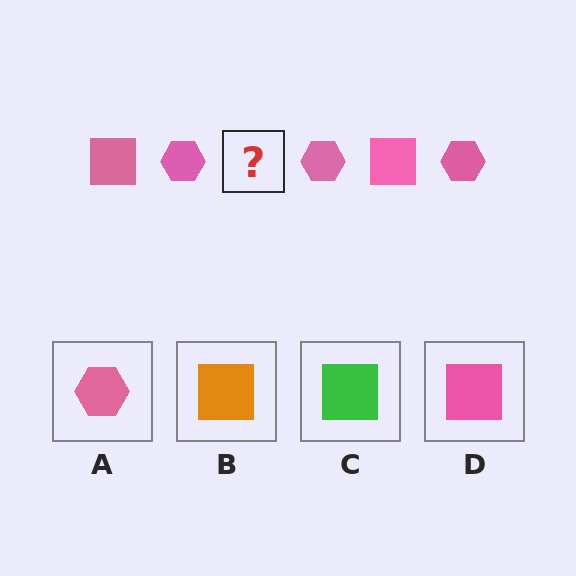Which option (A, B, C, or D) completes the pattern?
D.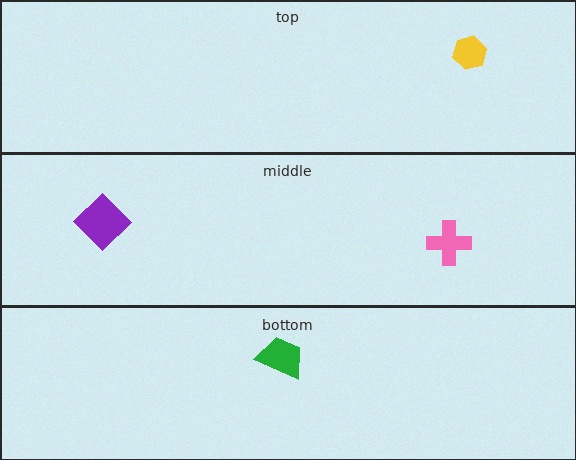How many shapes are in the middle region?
2.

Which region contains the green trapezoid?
The bottom region.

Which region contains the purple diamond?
The middle region.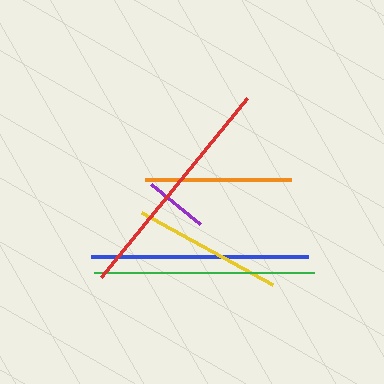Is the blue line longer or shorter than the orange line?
The blue line is longer than the orange line.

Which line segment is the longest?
The red line is the longest at approximately 231 pixels.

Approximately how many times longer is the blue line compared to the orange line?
The blue line is approximately 1.5 times the length of the orange line.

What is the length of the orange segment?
The orange segment is approximately 145 pixels long.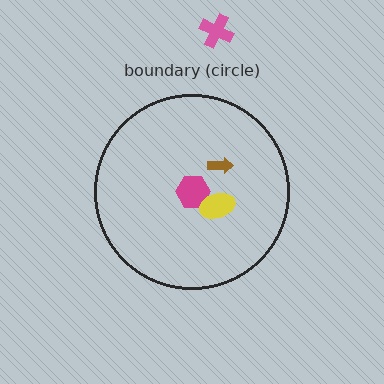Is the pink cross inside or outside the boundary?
Outside.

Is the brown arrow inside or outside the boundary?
Inside.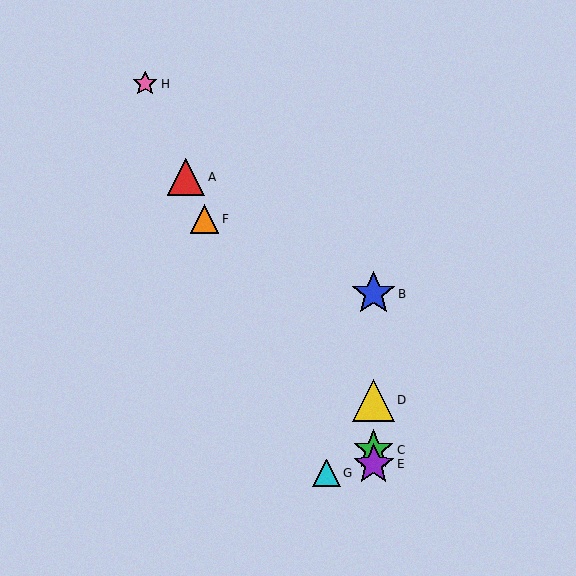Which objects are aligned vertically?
Objects B, C, D, E are aligned vertically.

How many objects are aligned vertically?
4 objects (B, C, D, E) are aligned vertically.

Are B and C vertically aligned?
Yes, both are at x≈374.